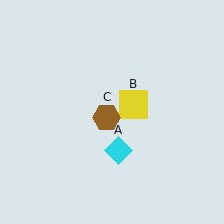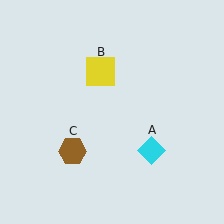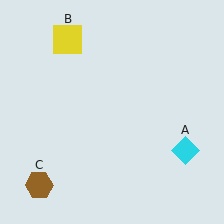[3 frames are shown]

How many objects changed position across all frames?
3 objects changed position: cyan diamond (object A), yellow square (object B), brown hexagon (object C).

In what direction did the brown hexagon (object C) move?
The brown hexagon (object C) moved down and to the left.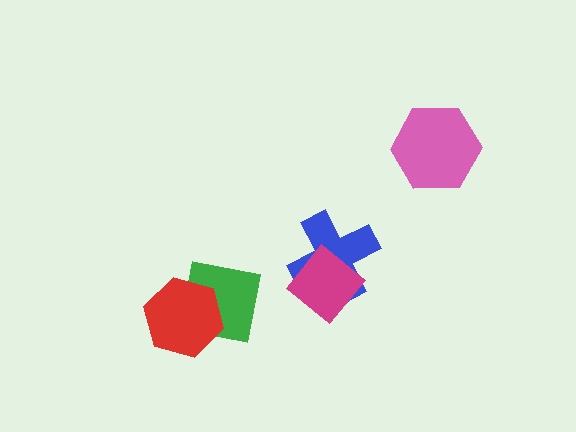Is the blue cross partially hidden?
Yes, it is partially covered by another shape.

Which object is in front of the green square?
The red hexagon is in front of the green square.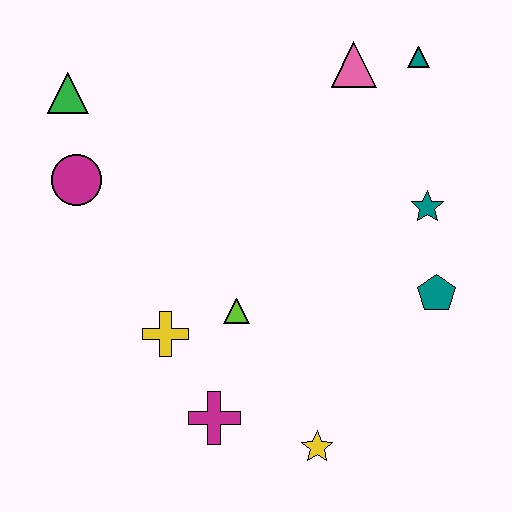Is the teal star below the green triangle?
Yes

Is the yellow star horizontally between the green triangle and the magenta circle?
No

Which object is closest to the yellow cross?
The lime triangle is closest to the yellow cross.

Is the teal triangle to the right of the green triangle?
Yes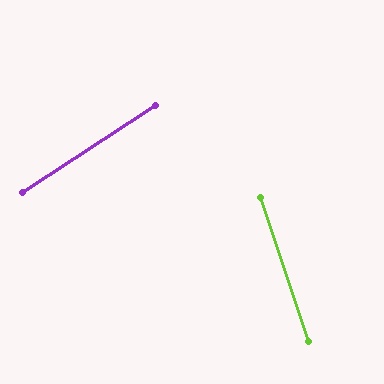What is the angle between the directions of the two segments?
Approximately 75 degrees.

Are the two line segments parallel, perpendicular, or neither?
Neither parallel nor perpendicular — they differ by about 75°.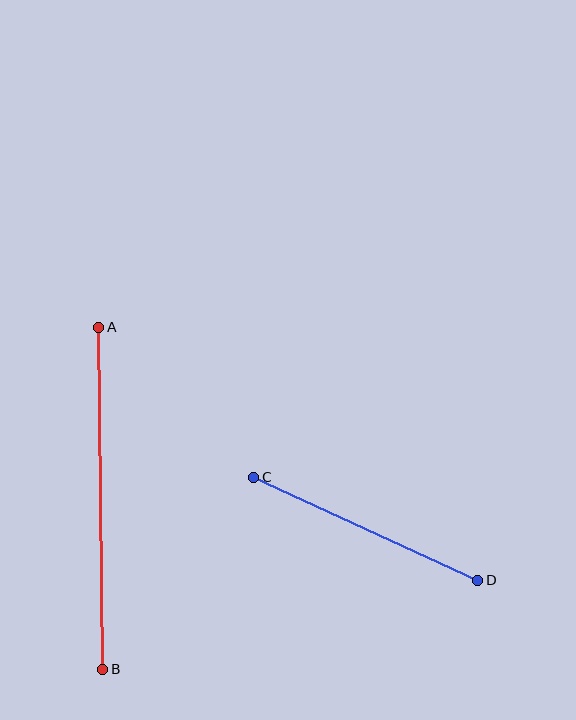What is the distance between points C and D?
The distance is approximately 246 pixels.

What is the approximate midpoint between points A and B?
The midpoint is at approximately (101, 498) pixels.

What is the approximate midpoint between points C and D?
The midpoint is at approximately (366, 529) pixels.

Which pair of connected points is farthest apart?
Points A and B are farthest apart.